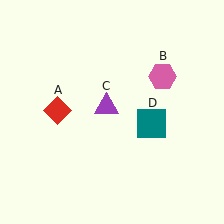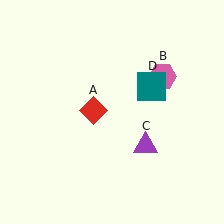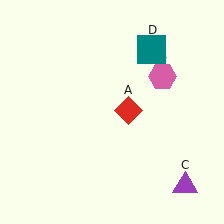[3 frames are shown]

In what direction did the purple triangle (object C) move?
The purple triangle (object C) moved down and to the right.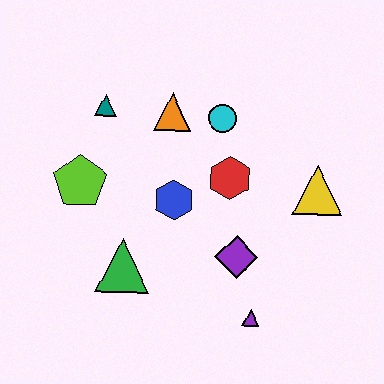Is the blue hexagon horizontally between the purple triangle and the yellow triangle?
No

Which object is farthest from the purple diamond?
The teal triangle is farthest from the purple diamond.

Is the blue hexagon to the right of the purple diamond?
No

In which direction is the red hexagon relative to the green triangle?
The red hexagon is to the right of the green triangle.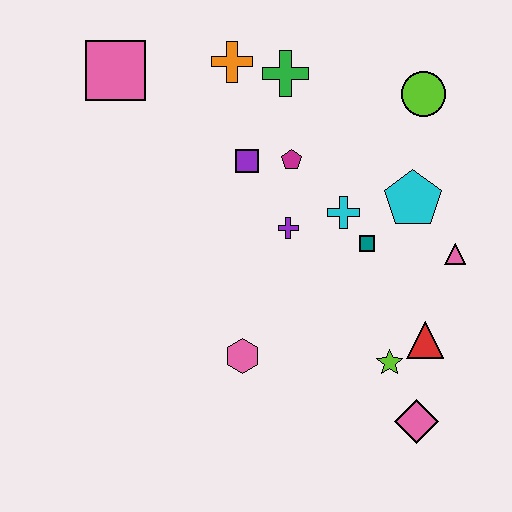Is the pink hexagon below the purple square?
Yes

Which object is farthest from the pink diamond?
The pink square is farthest from the pink diamond.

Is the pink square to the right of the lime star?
No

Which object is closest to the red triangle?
The lime star is closest to the red triangle.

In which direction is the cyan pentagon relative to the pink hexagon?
The cyan pentagon is to the right of the pink hexagon.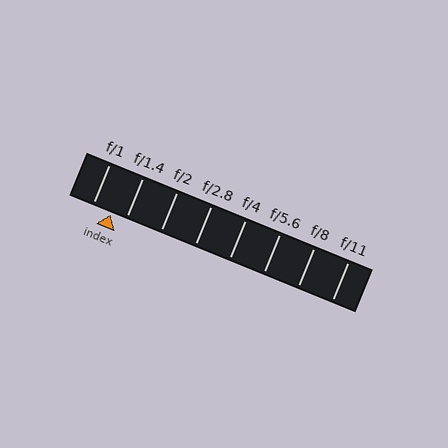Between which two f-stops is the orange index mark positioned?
The index mark is between f/1 and f/1.4.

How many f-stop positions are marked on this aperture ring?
There are 8 f-stop positions marked.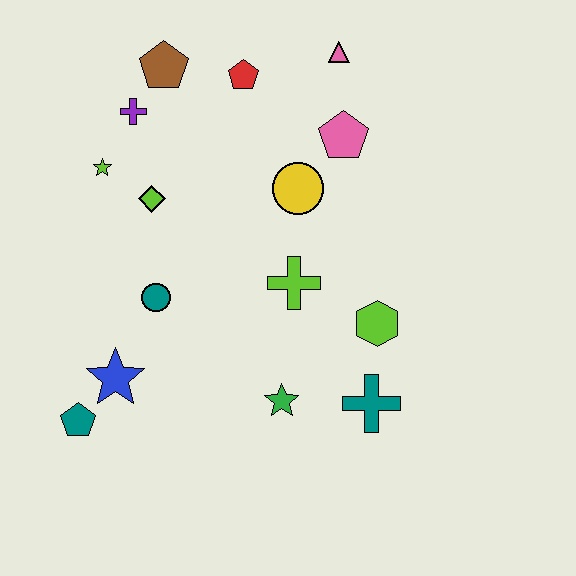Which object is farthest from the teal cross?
The brown pentagon is farthest from the teal cross.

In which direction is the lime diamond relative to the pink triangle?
The lime diamond is to the left of the pink triangle.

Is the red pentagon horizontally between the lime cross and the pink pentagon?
No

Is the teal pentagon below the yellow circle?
Yes